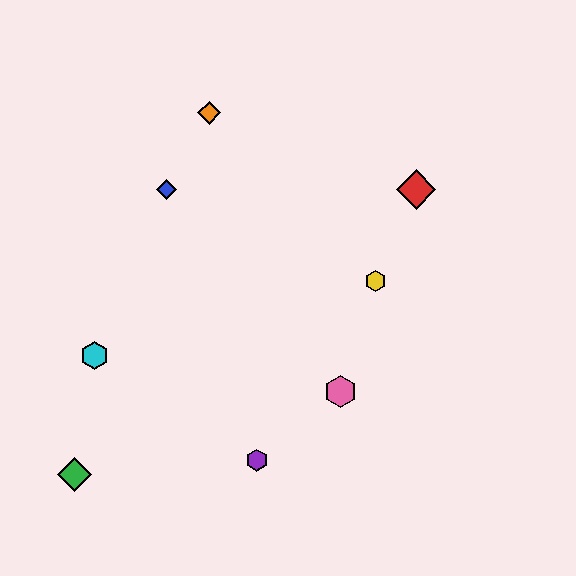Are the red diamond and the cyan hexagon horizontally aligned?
No, the red diamond is at y≈189 and the cyan hexagon is at y≈355.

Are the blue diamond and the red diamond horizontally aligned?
Yes, both are at y≈189.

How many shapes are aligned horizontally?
2 shapes (the red diamond, the blue diamond) are aligned horizontally.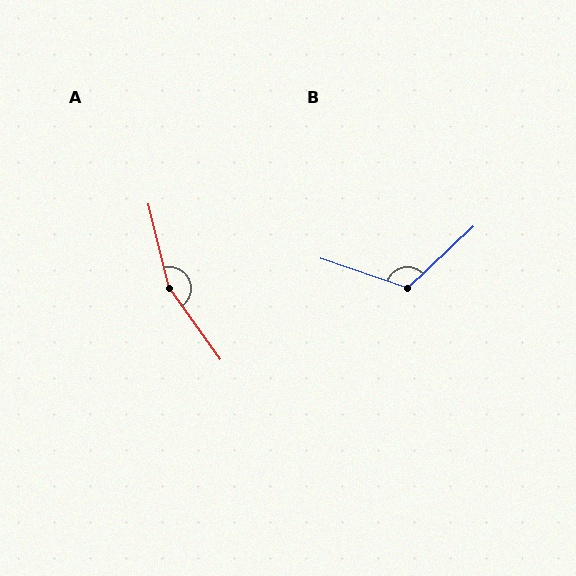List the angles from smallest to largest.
B (118°), A (158°).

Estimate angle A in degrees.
Approximately 158 degrees.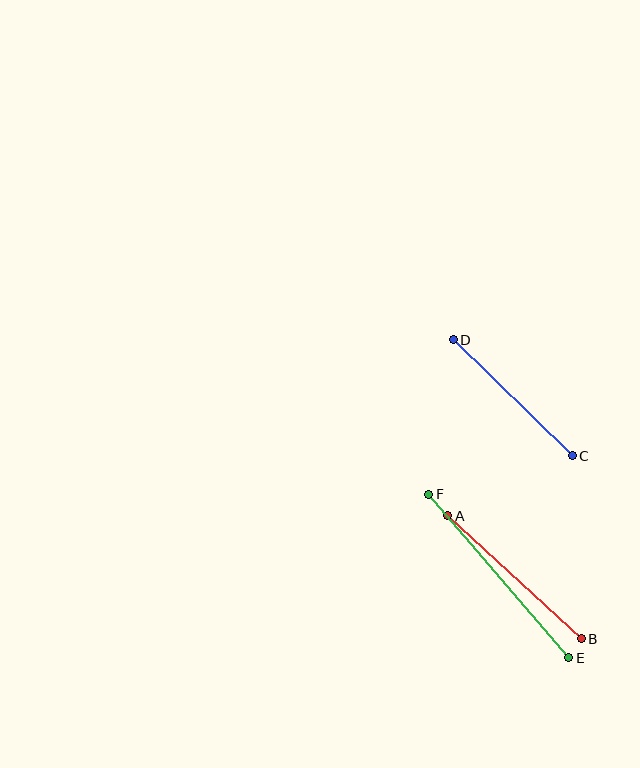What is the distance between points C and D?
The distance is approximately 166 pixels.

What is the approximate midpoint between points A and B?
The midpoint is at approximately (515, 577) pixels.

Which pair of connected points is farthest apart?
Points E and F are farthest apart.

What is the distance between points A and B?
The distance is approximately 182 pixels.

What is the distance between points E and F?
The distance is approximately 215 pixels.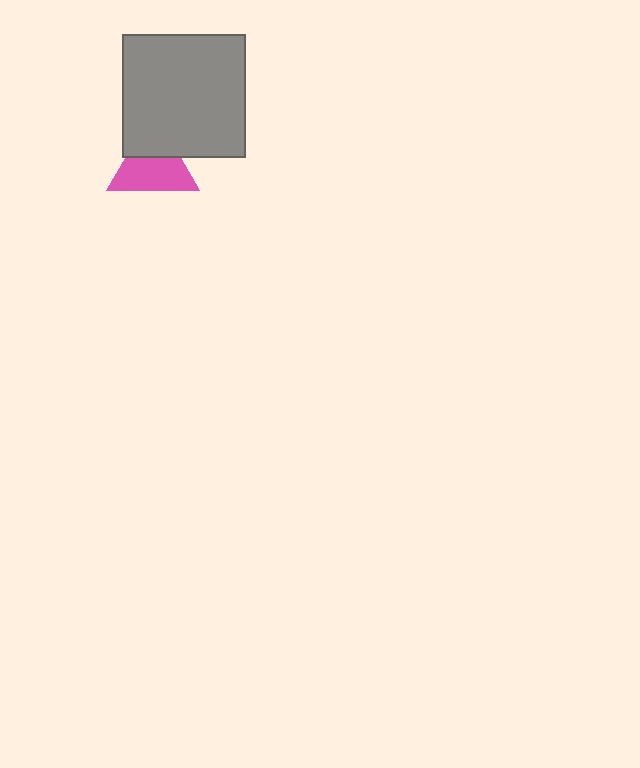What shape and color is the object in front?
The object in front is a gray square.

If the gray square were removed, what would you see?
You would see the complete pink triangle.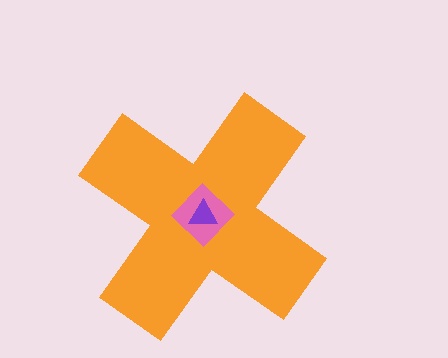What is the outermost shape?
The orange cross.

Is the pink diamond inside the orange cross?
Yes.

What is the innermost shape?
The purple triangle.